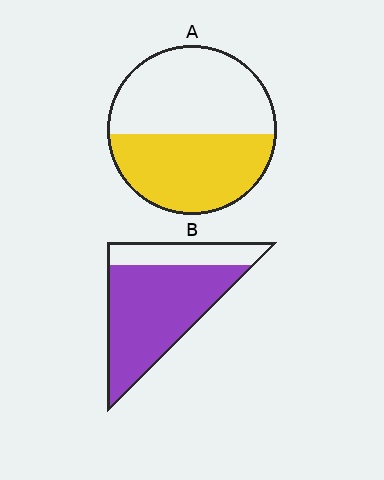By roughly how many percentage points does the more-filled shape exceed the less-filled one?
By roughly 30 percentage points (B over A).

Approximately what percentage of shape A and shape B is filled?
A is approximately 45% and B is approximately 75%.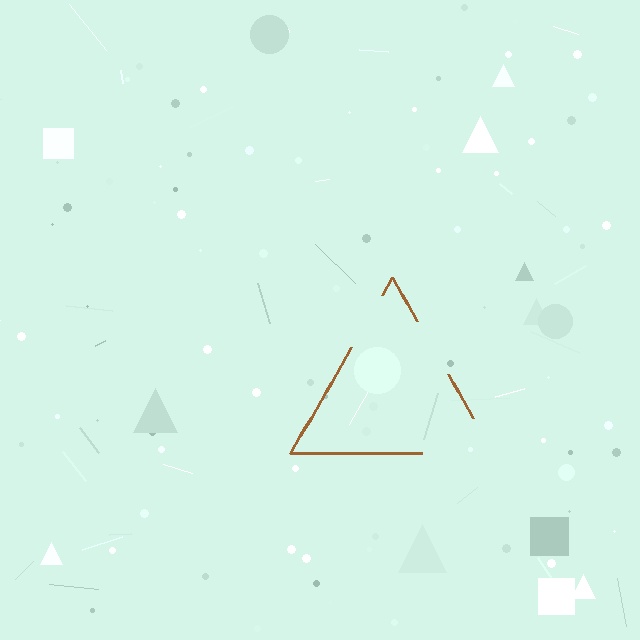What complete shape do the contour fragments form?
The contour fragments form a triangle.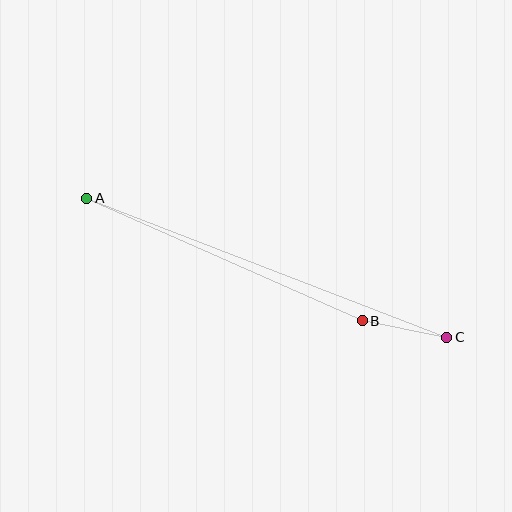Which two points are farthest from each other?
Points A and C are farthest from each other.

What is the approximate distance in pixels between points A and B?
The distance between A and B is approximately 302 pixels.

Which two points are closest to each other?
Points B and C are closest to each other.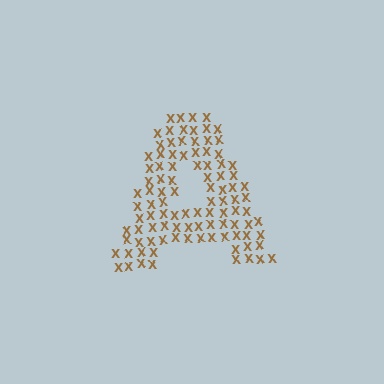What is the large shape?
The large shape is the letter A.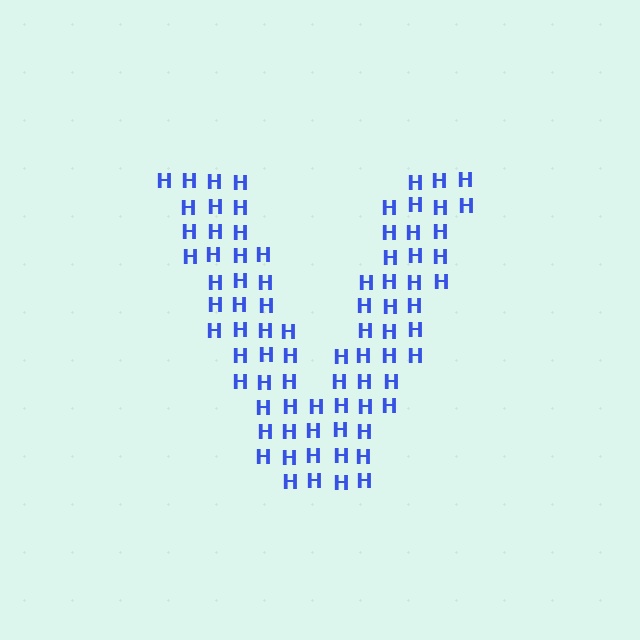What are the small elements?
The small elements are letter H's.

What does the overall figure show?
The overall figure shows the letter V.